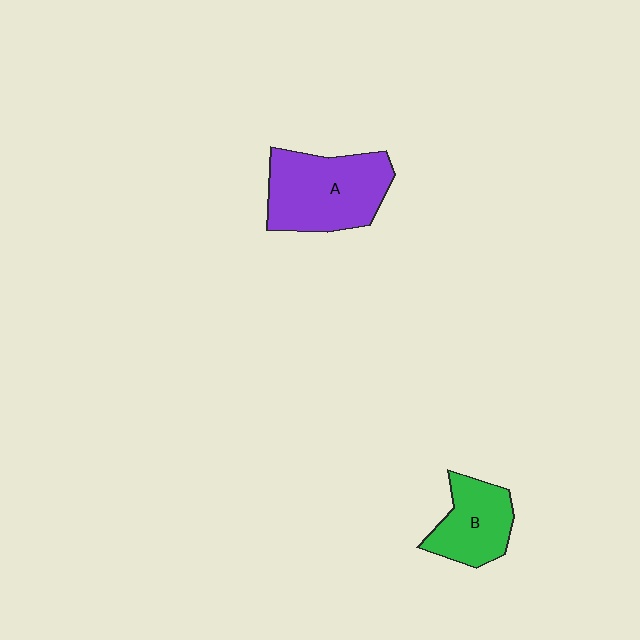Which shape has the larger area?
Shape A (purple).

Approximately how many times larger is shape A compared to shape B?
Approximately 1.5 times.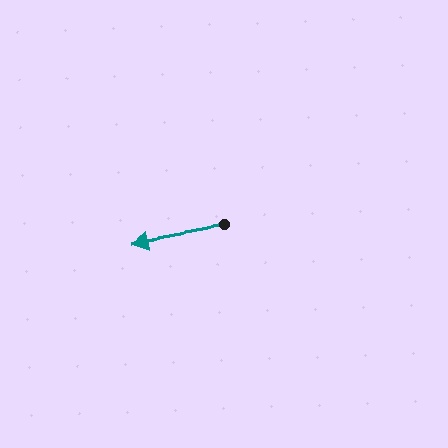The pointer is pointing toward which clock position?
Roughly 9 o'clock.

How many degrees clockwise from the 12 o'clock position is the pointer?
Approximately 260 degrees.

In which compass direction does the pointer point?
West.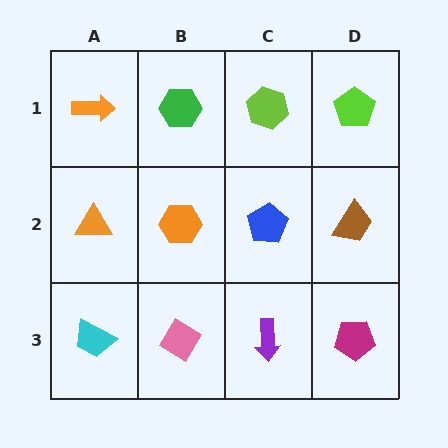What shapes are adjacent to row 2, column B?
A green hexagon (row 1, column B), a pink diamond (row 3, column B), an orange triangle (row 2, column A), a blue pentagon (row 2, column C).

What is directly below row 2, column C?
A purple arrow.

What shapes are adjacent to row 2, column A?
An orange arrow (row 1, column A), a cyan trapezoid (row 3, column A), an orange hexagon (row 2, column B).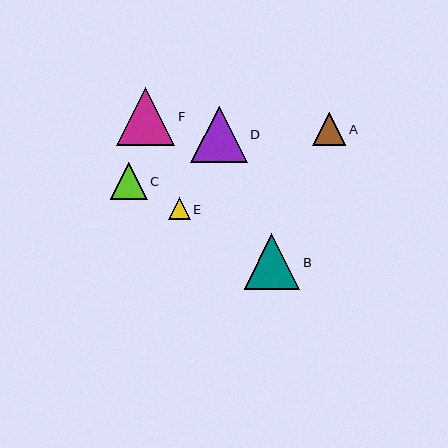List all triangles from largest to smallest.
From largest to smallest: F, D, B, C, A, E.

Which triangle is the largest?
Triangle F is the largest with a size of approximately 58 pixels.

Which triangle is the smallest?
Triangle E is the smallest with a size of approximately 22 pixels.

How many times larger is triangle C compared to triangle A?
Triangle C is approximately 1.1 times the size of triangle A.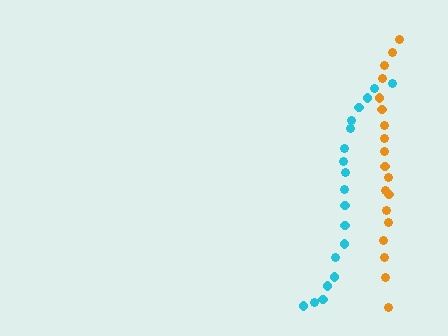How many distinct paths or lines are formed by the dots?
There are 2 distinct paths.